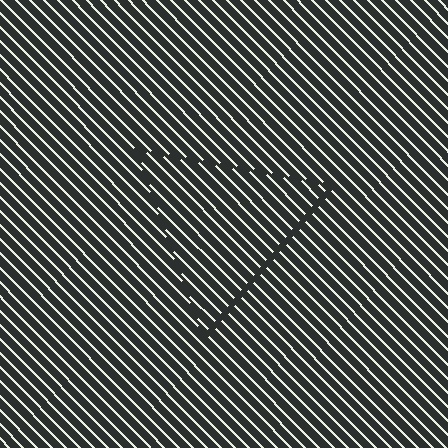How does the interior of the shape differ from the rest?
The interior of the shape contains the same grating, shifted by half a period — the contour is defined by the phase discontinuity where line-ends from the inner and outer gratings abut.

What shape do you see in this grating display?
An illusory triangle. The interior of the shape contains the same grating, shifted by half a period — the contour is defined by the phase discontinuity where line-ends from the inner and outer gratings abut.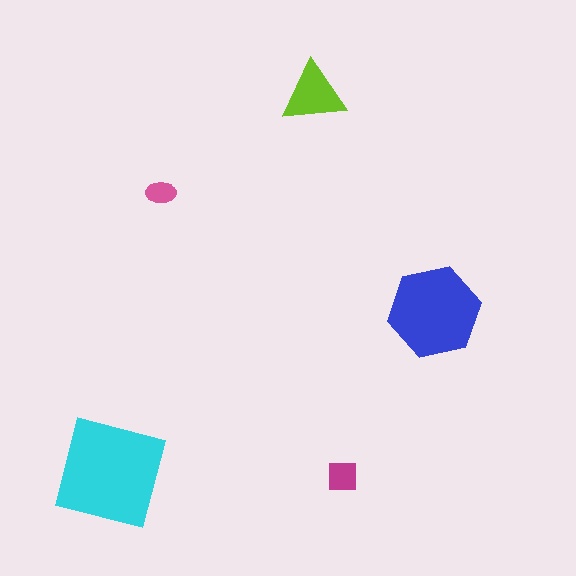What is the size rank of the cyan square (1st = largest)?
1st.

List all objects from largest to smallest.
The cyan square, the blue hexagon, the lime triangle, the magenta square, the pink ellipse.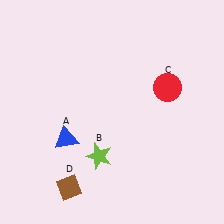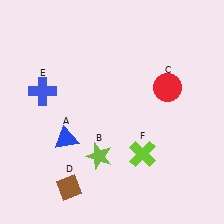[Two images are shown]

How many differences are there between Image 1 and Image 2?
There are 2 differences between the two images.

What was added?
A blue cross (E), a lime cross (F) were added in Image 2.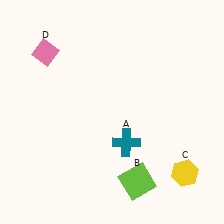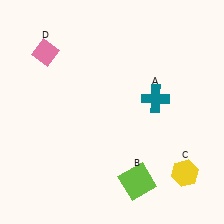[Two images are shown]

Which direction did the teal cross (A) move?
The teal cross (A) moved up.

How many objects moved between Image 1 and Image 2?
1 object moved between the two images.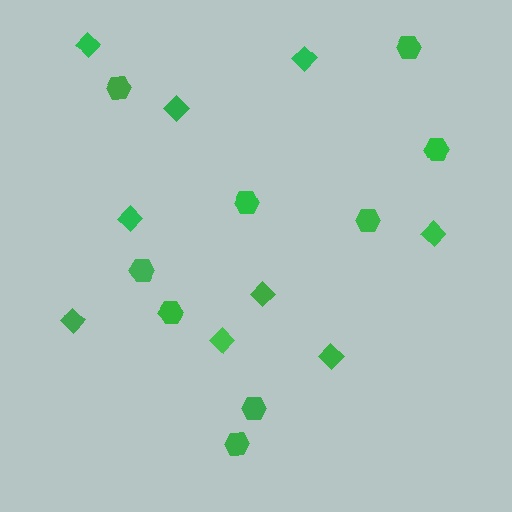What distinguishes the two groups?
There are 2 groups: one group of hexagons (9) and one group of diamonds (9).